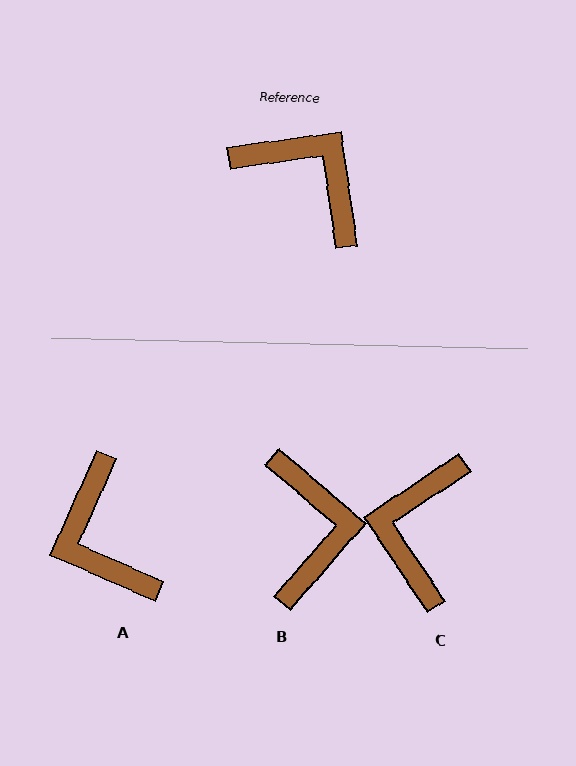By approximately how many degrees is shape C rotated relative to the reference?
Approximately 116 degrees counter-clockwise.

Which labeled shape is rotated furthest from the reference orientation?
A, about 148 degrees away.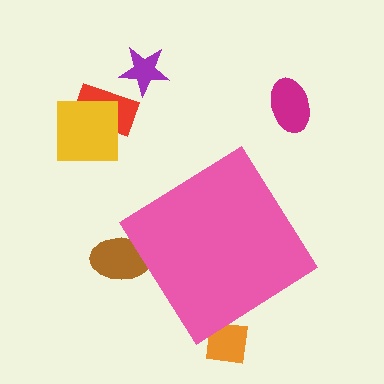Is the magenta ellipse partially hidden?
No, the magenta ellipse is fully visible.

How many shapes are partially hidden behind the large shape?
2 shapes are partially hidden.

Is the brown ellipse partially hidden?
Yes, the brown ellipse is partially hidden behind the pink diamond.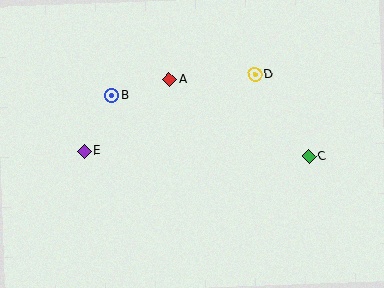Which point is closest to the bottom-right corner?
Point C is closest to the bottom-right corner.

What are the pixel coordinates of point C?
Point C is at (309, 157).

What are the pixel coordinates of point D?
Point D is at (255, 74).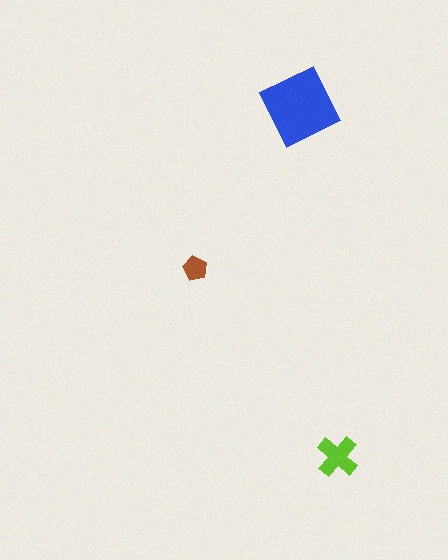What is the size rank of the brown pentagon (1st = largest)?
3rd.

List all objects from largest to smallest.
The blue square, the lime cross, the brown pentagon.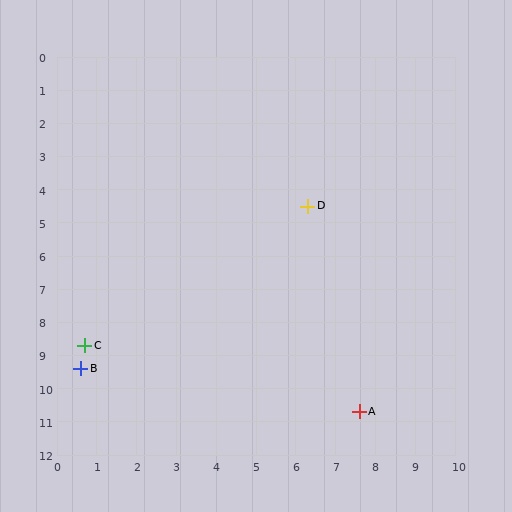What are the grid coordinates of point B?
Point B is at approximately (0.6, 9.4).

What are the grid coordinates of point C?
Point C is at approximately (0.7, 8.7).